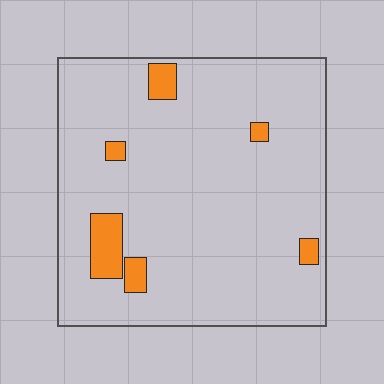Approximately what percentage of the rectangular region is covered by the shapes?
Approximately 5%.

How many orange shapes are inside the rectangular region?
6.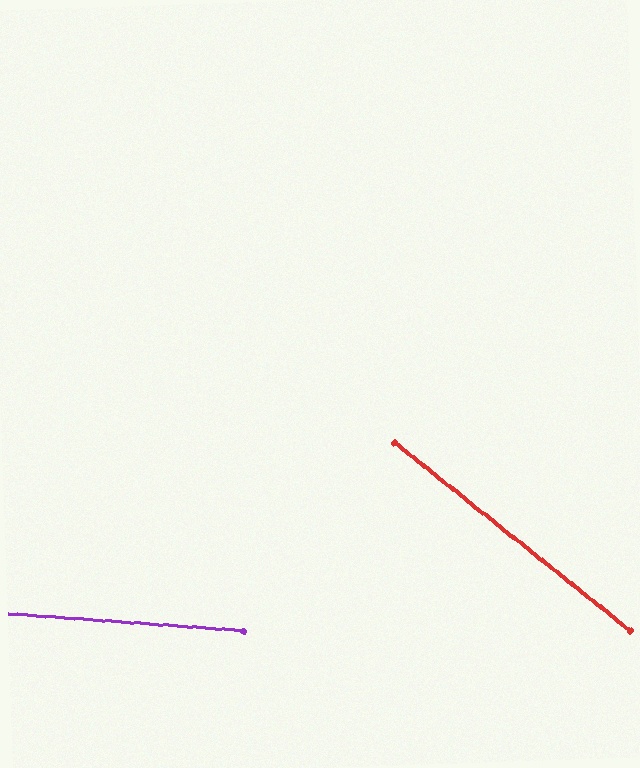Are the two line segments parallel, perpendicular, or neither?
Neither parallel nor perpendicular — they differ by about 34°.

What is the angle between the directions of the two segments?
Approximately 34 degrees.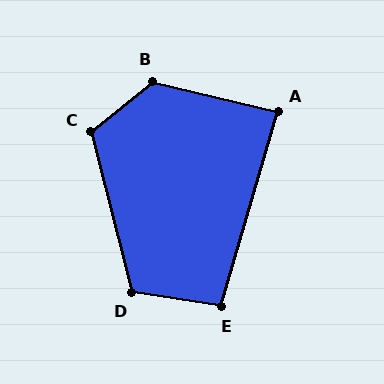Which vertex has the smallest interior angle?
A, at approximately 87 degrees.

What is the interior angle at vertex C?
Approximately 115 degrees (obtuse).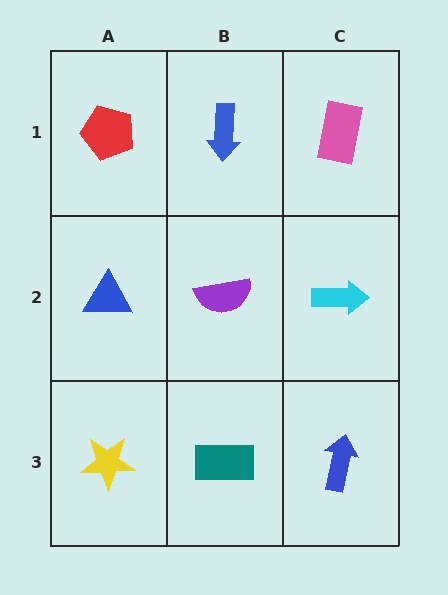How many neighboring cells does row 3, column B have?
3.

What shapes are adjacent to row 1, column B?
A purple semicircle (row 2, column B), a red pentagon (row 1, column A), a pink rectangle (row 1, column C).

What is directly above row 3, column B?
A purple semicircle.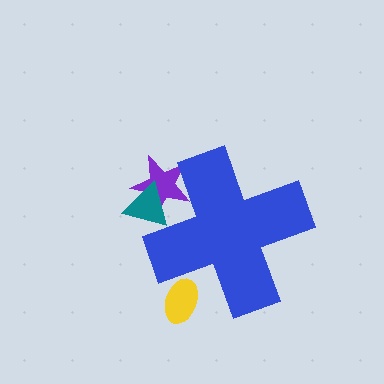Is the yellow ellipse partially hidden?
Yes, the yellow ellipse is partially hidden behind the blue cross.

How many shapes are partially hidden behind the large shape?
3 shapes are partially hidden.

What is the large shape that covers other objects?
A blue cross.